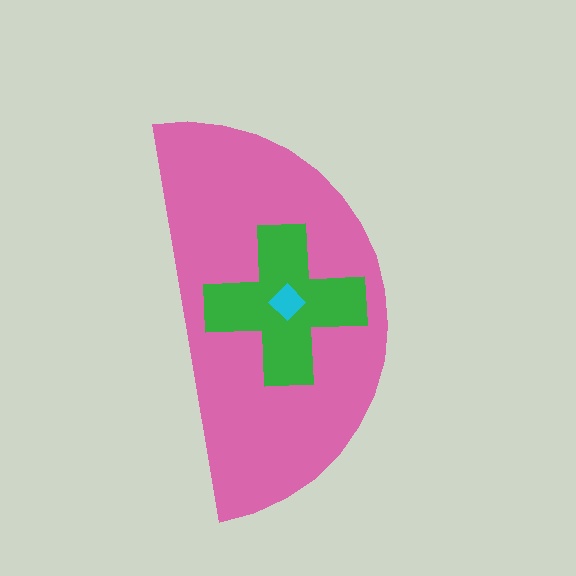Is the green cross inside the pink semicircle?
Yes.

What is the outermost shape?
The pink semicircle.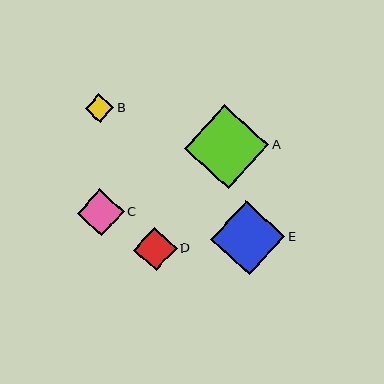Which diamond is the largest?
Diamond A is the largest with a size of approximately 84 pixels.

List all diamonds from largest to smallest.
From largest to smallest: A, E, C, D, B.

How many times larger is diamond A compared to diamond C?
Diamond A is approximately 1.8 times the size of diamond C.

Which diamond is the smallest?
Diamond B is the smallest with a size of approximately 28 pixels.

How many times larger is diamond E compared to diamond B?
Diamond E is approximately 2.6 times the size of diamond B.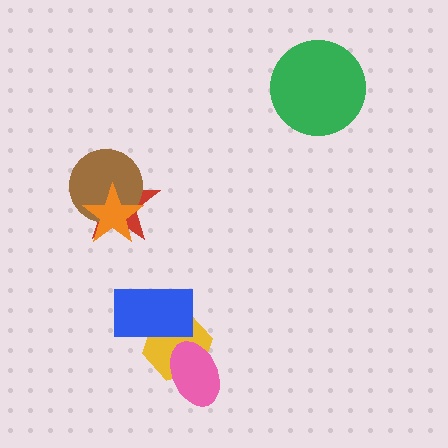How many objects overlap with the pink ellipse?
1 object overlaps with the pink ellipse.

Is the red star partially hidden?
Yes, it is partially covered by another shape.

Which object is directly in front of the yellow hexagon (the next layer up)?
The pink ellipse is directly in front of the yellow hexagon.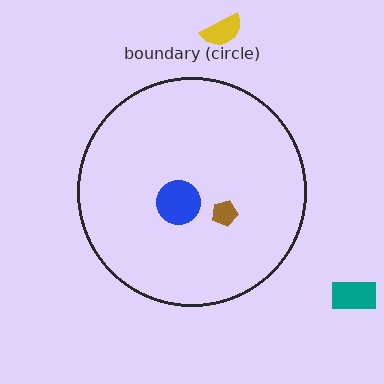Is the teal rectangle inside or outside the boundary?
Outside.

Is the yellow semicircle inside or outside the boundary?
Outside.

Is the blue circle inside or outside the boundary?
Inside.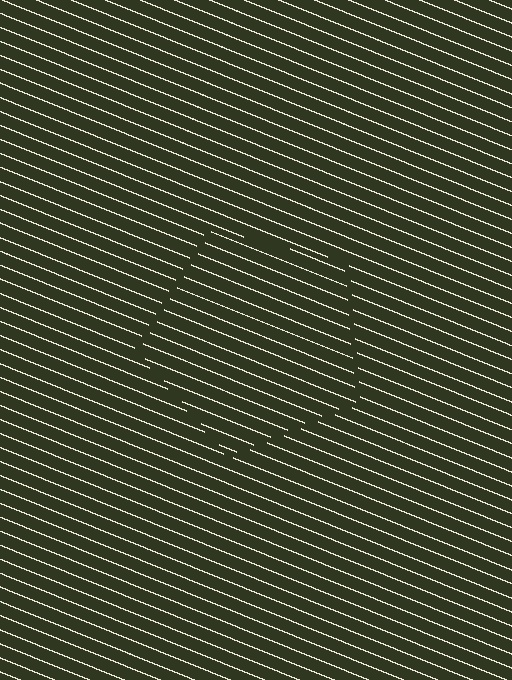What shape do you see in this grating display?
An illusory pentagon. The interior of the shape contains the same grating, shifted by half a period — the contour is defined by the phase discontinuity where line-ends from the inner and outer gratings abut.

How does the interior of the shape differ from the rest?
The interior of the shape contains the same grating, shifted by half a period — the contour is defined by the phase discontinuity where line-ends from the inner and outer gratings abut.